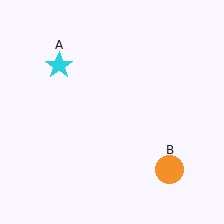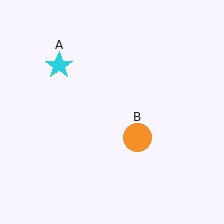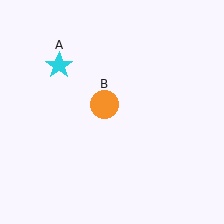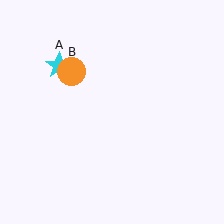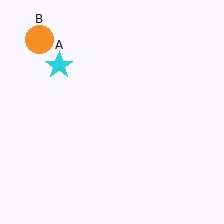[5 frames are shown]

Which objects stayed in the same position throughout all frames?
Cyan star (object A) remained stationary.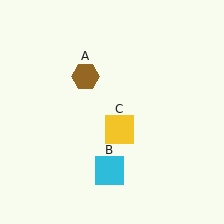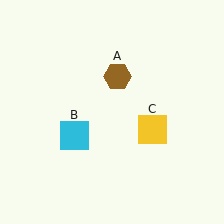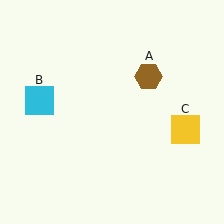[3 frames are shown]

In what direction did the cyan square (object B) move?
The cyan square (object B) moved up and to the left.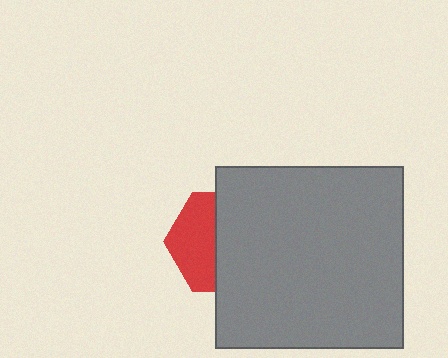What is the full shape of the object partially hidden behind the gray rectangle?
The partially hidden object is a red hexagon.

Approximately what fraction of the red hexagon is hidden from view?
Roughly 56% of the red hexagon is hidden behind the gray rectangle.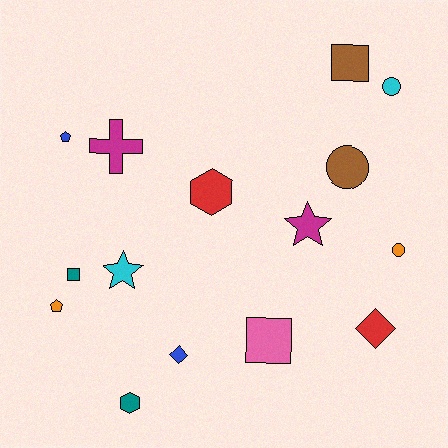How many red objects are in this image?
There are 2 red objects.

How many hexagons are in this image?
There are 2 hexagons.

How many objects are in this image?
There are 15 objects.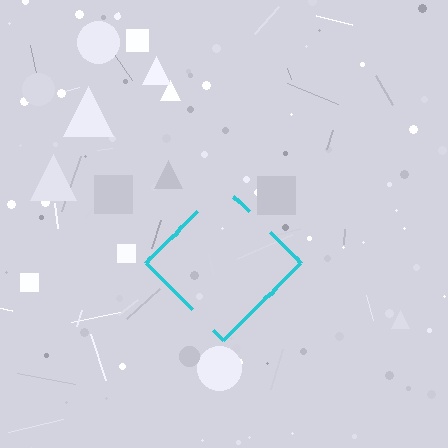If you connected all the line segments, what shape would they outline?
They would outline a diamond.